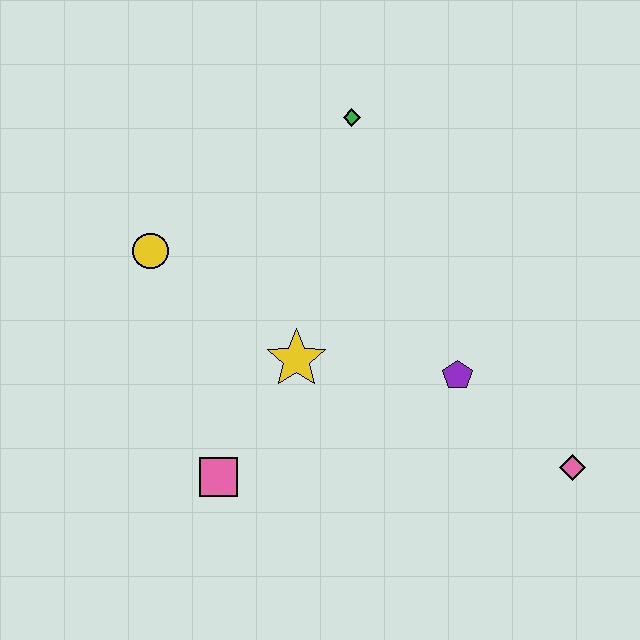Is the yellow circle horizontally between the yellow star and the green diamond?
No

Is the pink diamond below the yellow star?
Yes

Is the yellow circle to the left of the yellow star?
Yes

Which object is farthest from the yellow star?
The pink diamond is farthest from the yellow star.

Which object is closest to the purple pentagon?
The pink diamond is closest to the purple pentagon.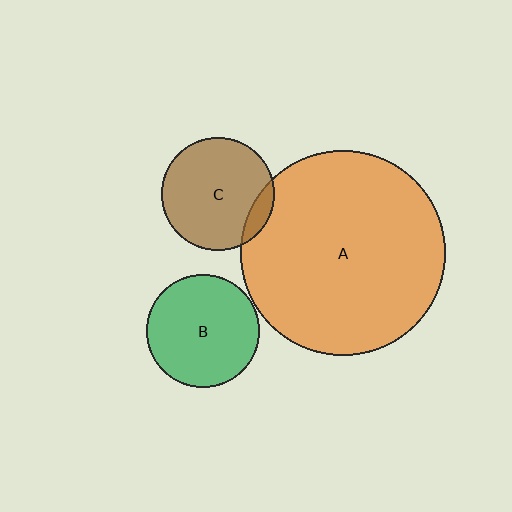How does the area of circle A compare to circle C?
Approximately 3.3 times.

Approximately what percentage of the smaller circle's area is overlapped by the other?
Approximately 10%.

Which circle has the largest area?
Circle A (orange).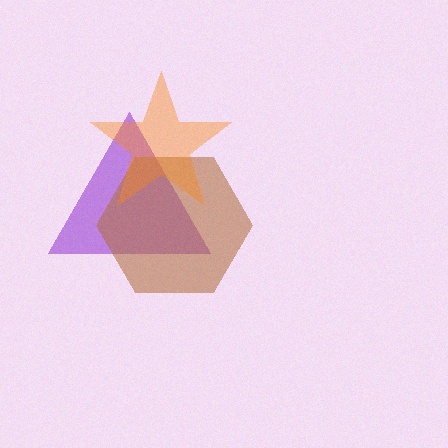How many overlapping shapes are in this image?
There are 3 overlapping shapes in the image.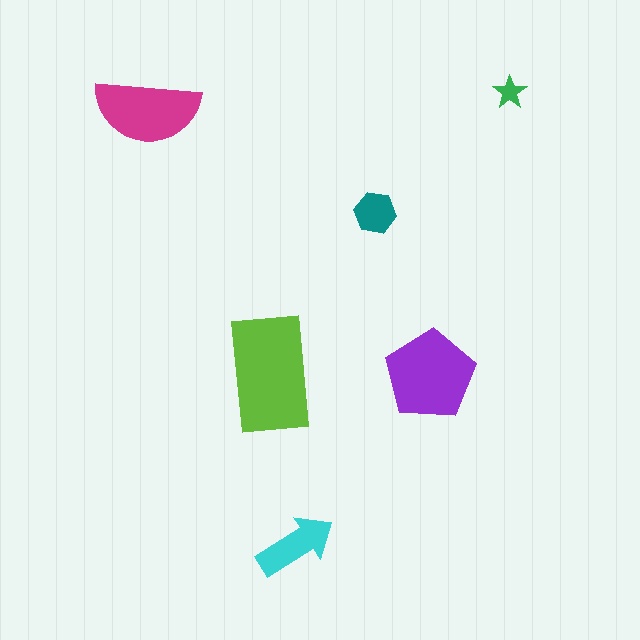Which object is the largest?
The lime rectangle.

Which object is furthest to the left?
The magenta semicircle is leftmost.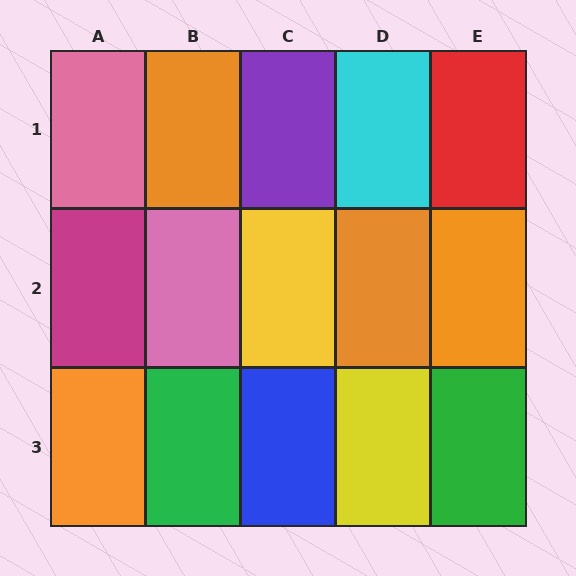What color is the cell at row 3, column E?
Green.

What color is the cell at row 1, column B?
Orange.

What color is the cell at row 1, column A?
Pink.